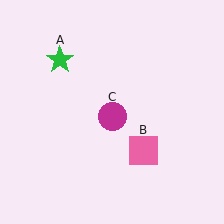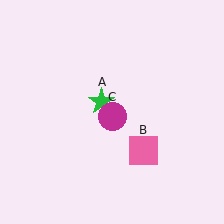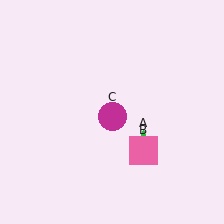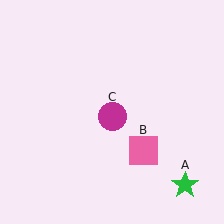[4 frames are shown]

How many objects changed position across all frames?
1 object changed position: green star (object A).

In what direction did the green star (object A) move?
The green star (object A) moved down and to the right.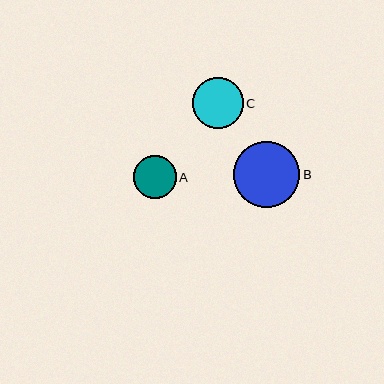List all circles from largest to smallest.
From largest to smallest: B, C, A.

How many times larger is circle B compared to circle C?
Circle B is approximately 1.3 times the size of circle C.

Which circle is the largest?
Circle B is the largest with a size of approximately 66 pixels.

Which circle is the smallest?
Circle A is the smallest with a size of approximately 43 pixels.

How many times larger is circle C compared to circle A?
Circle C is approximately 1.2 times the size of circle A.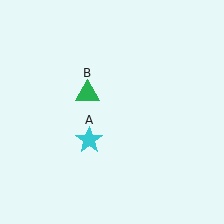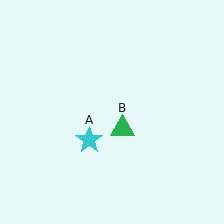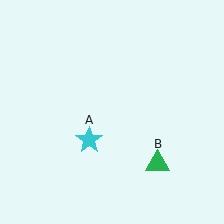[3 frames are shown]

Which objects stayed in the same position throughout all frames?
Cyan star (object A) remained stationary.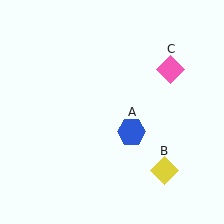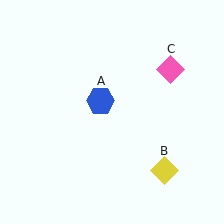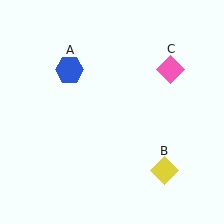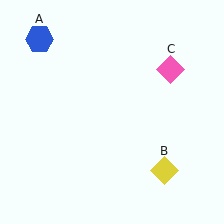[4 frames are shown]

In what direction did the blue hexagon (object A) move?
The blue hexagon (object A) moved up and to the left.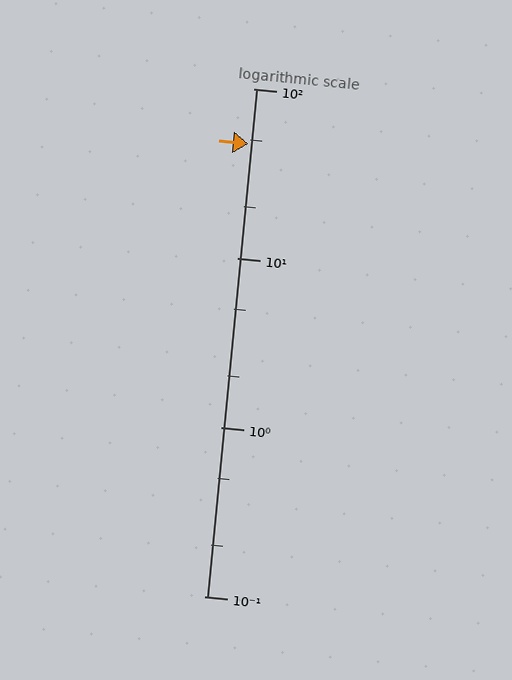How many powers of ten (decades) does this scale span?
The scale spans 3 decades, from 0.1 to 100.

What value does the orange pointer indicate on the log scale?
The pointer indicates approximately 47.